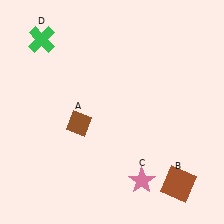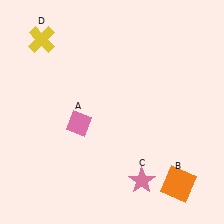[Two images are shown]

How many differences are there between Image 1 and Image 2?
There are 3 differences between the two images.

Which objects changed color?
A changed from brown to pink. B changed from brown to orange. D changed from green to yellow.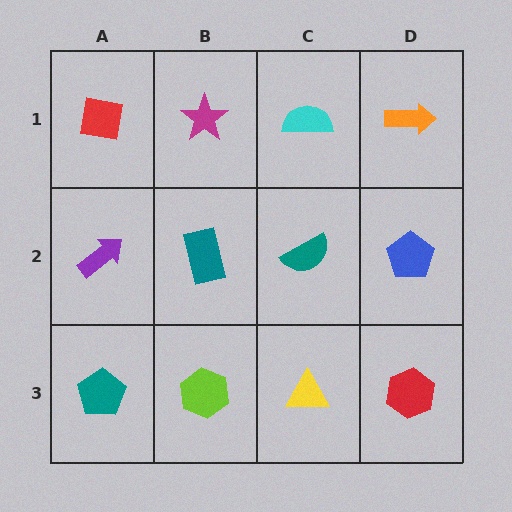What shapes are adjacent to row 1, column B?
A teal rectangle (row 2, column B), a red square (row 1, column A), a cyan semicircle (row 1, column C).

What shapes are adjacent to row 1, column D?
A blue pentagon (row 2, column D), a cyan semicircle (row 1, column C).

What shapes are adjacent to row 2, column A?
A red square (row 1, column A), a teal pentagon (row 3, column A), a teal rectangle (row 2, column B).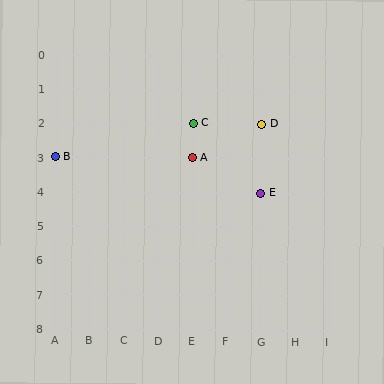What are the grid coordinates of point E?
Point E is at grid coordinates (G, 4).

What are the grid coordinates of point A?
Point A is at grid coordinates (E, 3).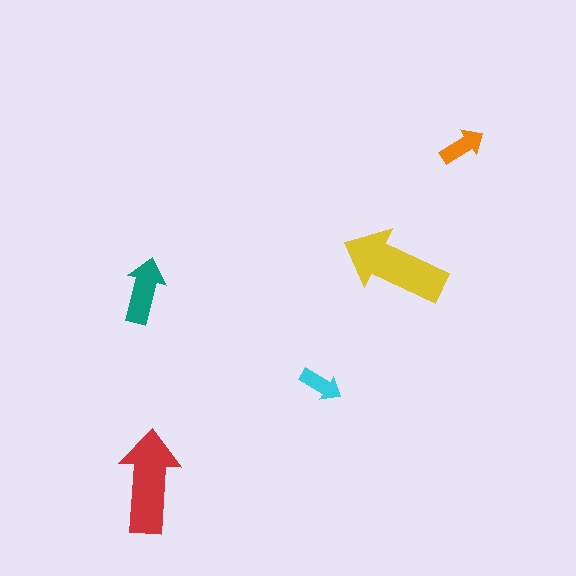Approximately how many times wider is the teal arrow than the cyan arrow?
About 1.5 times wider.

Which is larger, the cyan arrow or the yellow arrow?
The yellow one.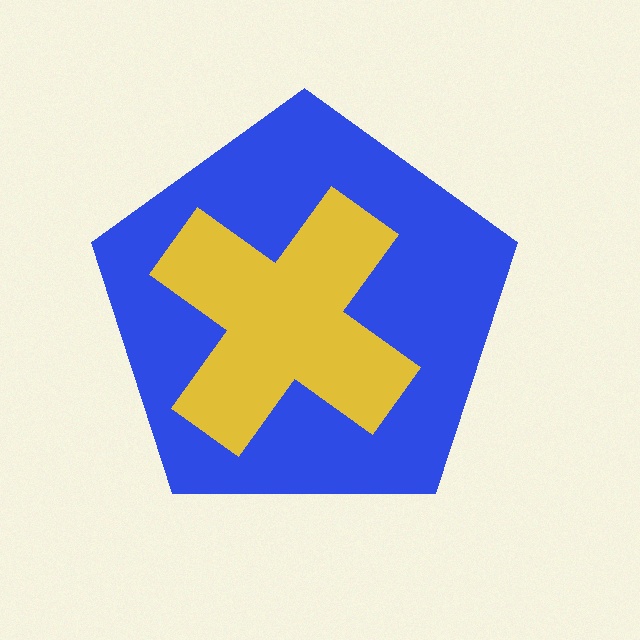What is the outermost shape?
The blue pentagon.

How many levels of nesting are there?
2.